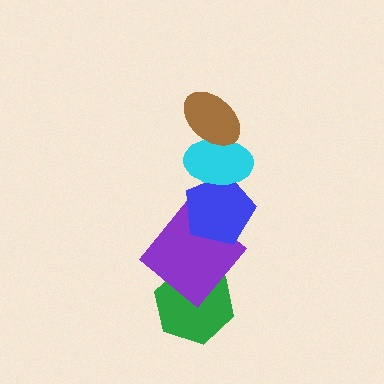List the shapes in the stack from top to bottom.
From top to bottom: the brown ellipse, the cyan ellipse, the blue pentagon, the purple diamond, the green hexagon.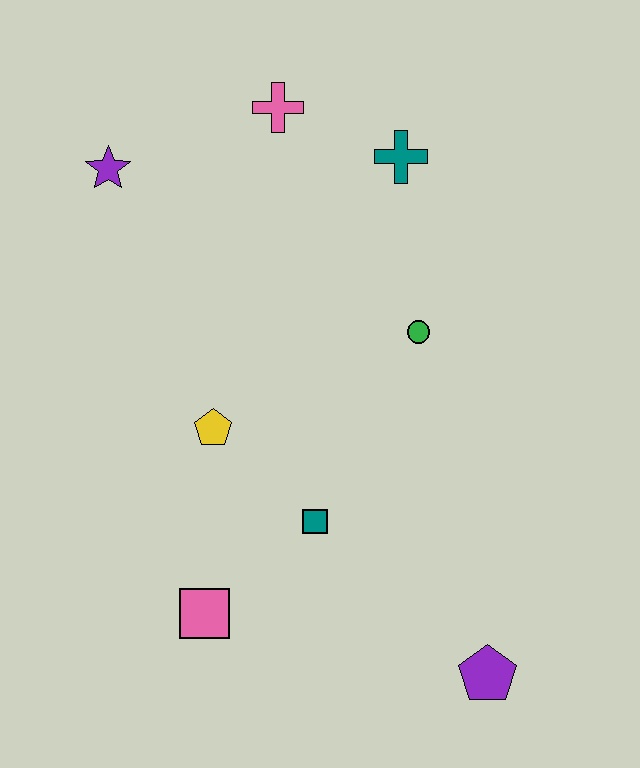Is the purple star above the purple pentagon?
Yes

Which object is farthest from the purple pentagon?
The purple star is farthest from the purple pentagon.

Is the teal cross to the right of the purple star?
Yes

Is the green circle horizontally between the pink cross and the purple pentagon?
Yes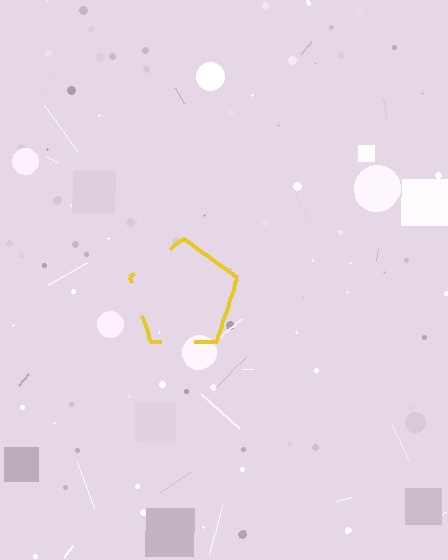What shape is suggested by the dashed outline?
The dashed outline suggests a pentagon.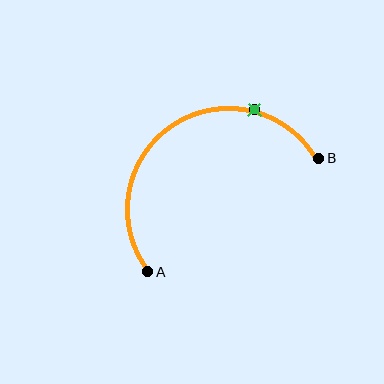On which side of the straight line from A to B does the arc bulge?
The arc bulges above the straight line connecting A and B.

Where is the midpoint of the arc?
The arc midpoint is the point on the curve farthest from the straight line joining A and B. It sits above that line.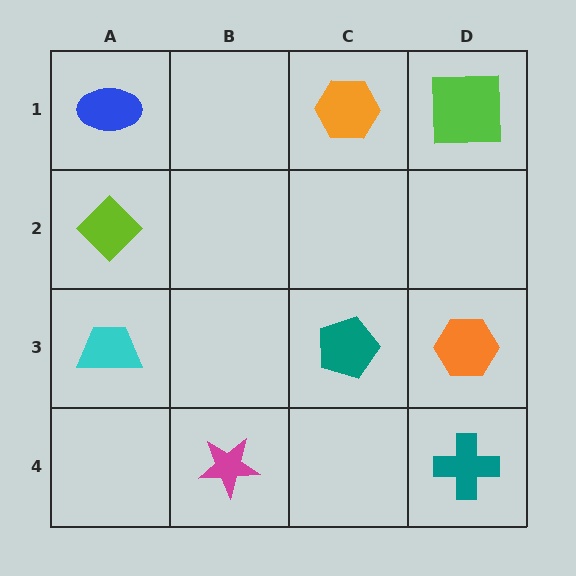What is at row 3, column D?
An orange hexagon.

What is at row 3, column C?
A teal pentagon.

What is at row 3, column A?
A cyan trapezoid.